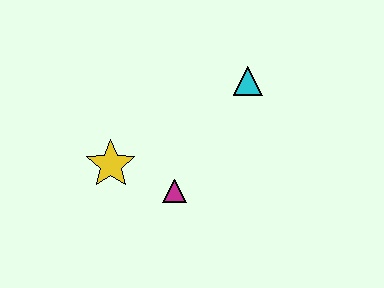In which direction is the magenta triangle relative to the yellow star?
The magenta triangle is to the right of the yellow star.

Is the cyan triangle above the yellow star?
Yes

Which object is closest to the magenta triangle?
The yellow star is closest to the magenta triangle.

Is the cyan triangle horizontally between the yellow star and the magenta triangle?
No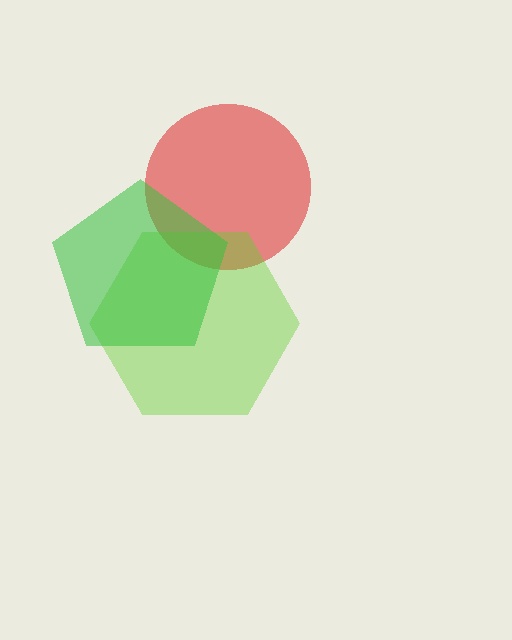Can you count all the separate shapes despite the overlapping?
Yes, there are 3 separate shapes.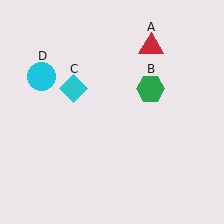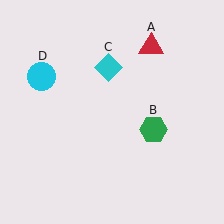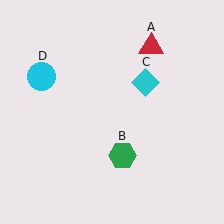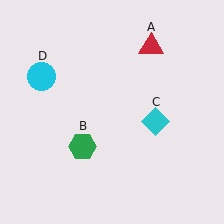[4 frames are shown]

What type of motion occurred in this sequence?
The green hexagon (object B), cyan diamond (object C) rotated clockwise around the center of the scene.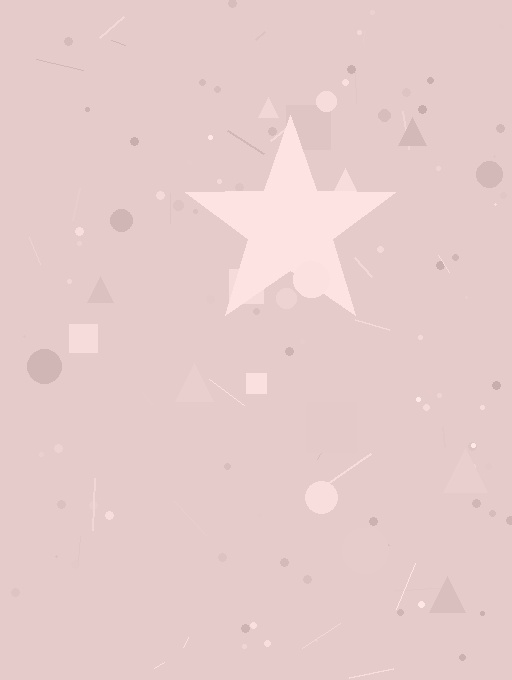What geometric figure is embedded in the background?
A star is embedded in the background.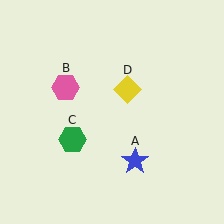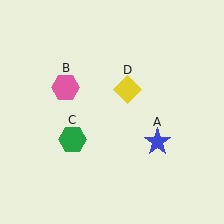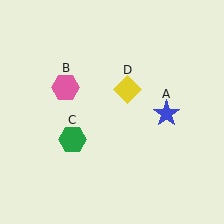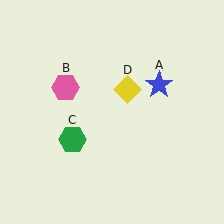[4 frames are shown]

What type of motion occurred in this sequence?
The blue star (object A) rotated counterclockwise around the center of the scene.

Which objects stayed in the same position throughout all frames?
Pink hexagon (object B) and green hexagon (object C) and yellow diamond (object D) remained stationary.